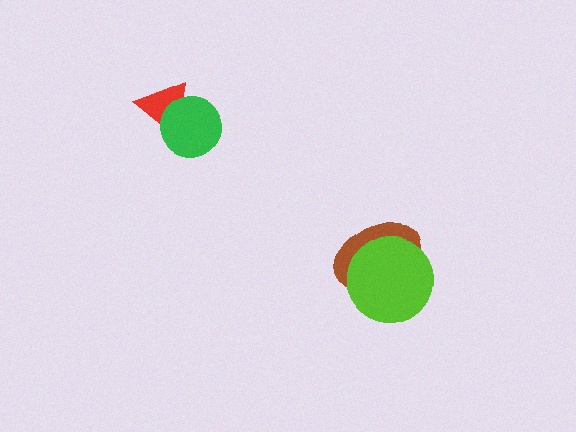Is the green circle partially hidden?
No, no other shape covers it.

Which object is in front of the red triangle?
The green circle is in front of the red triangle.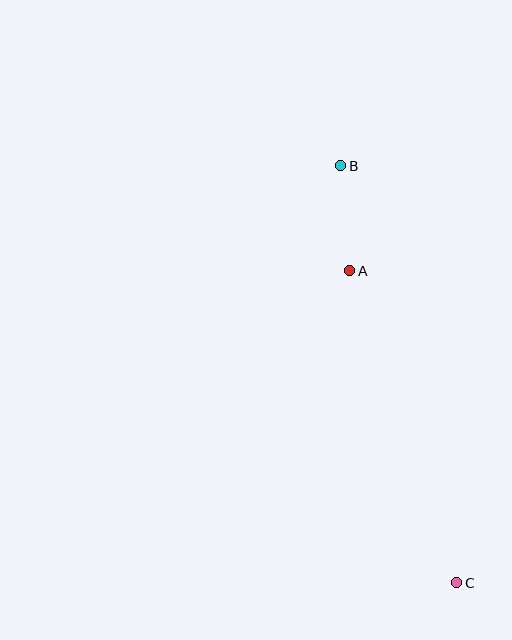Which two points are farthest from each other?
Points B and C are farthest from each other.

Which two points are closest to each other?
Points A and B are closest to each other.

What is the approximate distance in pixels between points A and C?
The distance between A and C is approximately 330 pixels.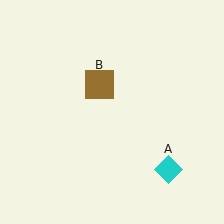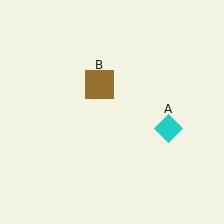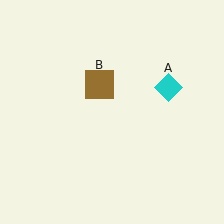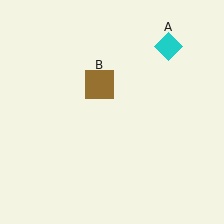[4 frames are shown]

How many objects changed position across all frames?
1 object changed position: cyan diamond (object A).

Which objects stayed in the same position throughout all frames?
Brown square (object B) remained stationary.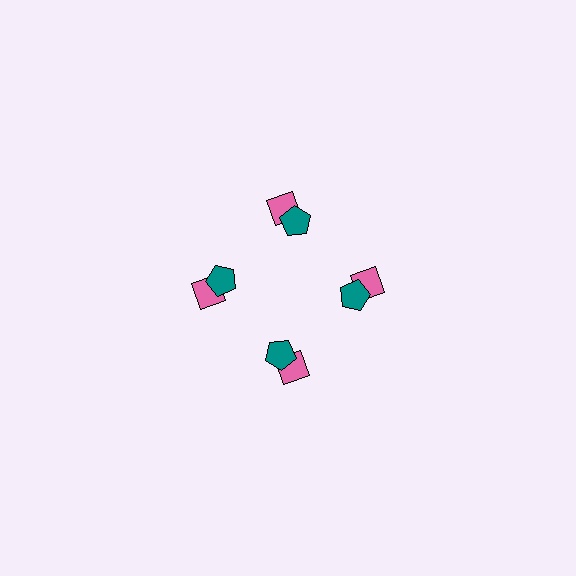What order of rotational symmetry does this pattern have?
This pattern has 4-fold rotational symmetry.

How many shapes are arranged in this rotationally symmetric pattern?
There are 8 shapes, arranged in 4 groups of 2.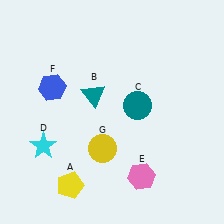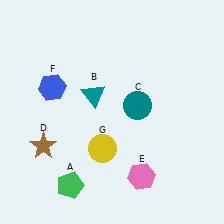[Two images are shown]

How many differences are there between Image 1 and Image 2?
There are 2 differences between the two images.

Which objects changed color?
A changed from yellow to green. D changed from cyan to brown.